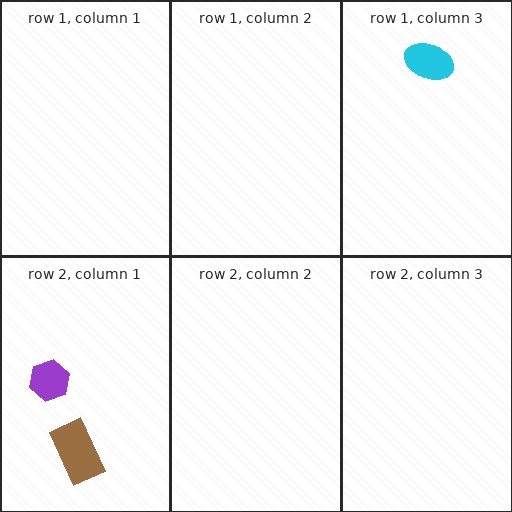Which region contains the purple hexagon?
The row 2, column 1 region.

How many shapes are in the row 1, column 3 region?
1.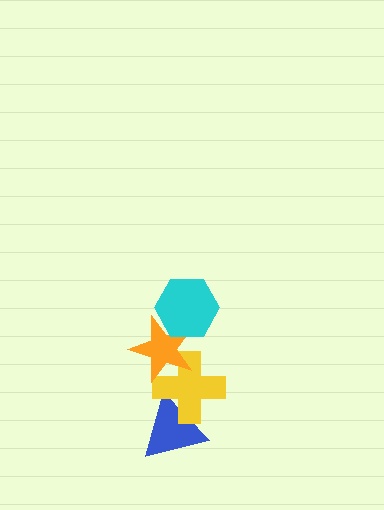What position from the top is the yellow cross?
The yellow cross is 3rd from the top.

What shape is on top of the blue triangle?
The yellow cross is on top of the blue triangle.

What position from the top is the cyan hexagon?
The cyan hexagon is 1st from the top.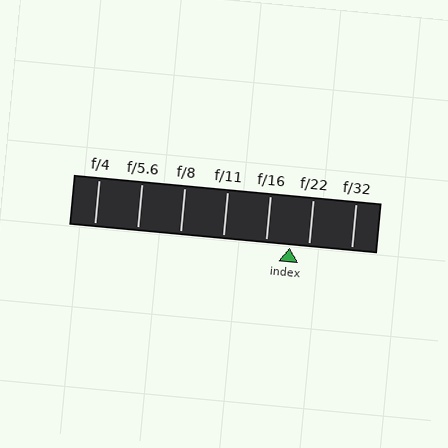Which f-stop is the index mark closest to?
The index mark is closest to f/22.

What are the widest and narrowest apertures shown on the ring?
The widest aperture shown is f/4 and the narrowest is f/32.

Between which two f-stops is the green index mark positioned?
The index mark is between f/16 and f/22.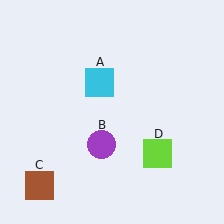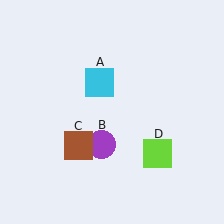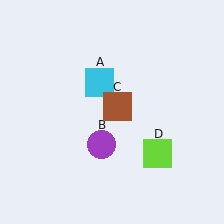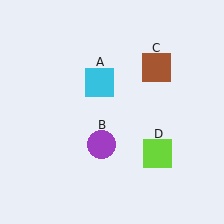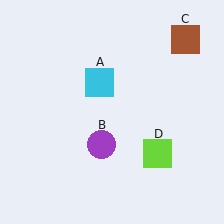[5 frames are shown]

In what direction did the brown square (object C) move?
The brown square (object C) moved up and to the right.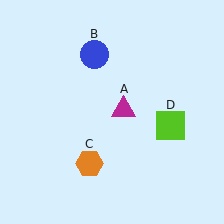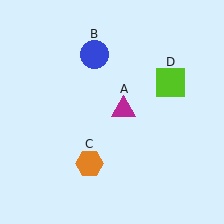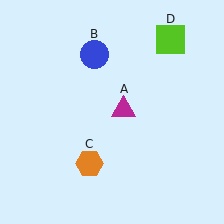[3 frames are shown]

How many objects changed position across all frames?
1 object changed position: lime square (object D).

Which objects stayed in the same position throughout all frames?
Magenta triangle (object A) and blue circle (object B) and orange hexagon (object C) remained stationary.